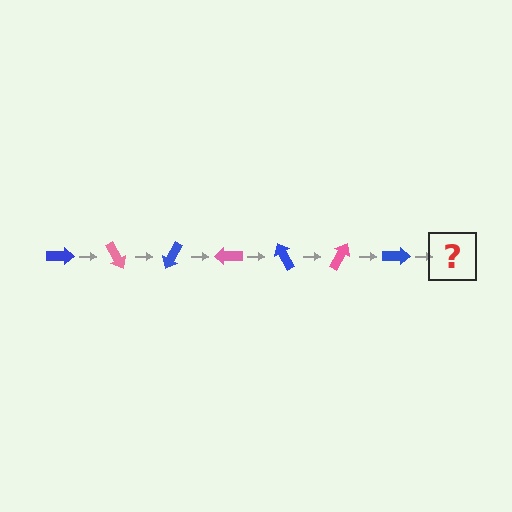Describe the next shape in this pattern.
It should be a pink arrow, rotated 420 degrees from the start.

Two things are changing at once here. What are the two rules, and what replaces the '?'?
The two rules are that it rotates 60 degrees each step and the color cycles through blue and pink. The '?' should be a pink arrow, rotated 420 degrees from the start.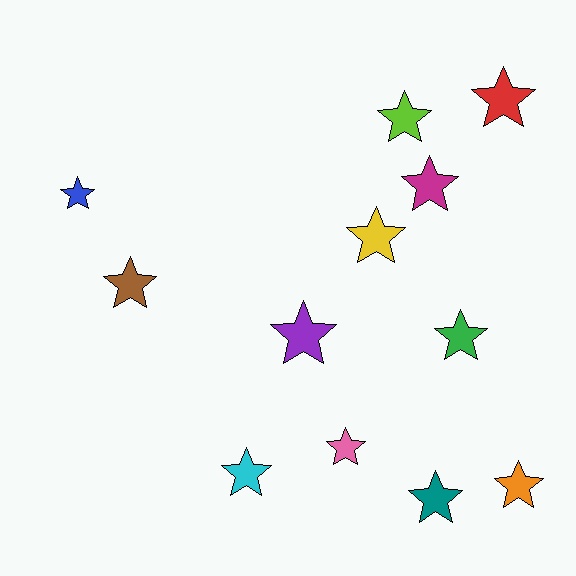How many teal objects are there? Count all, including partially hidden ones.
There is 1 teal object.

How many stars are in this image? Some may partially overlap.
There are 12 stars.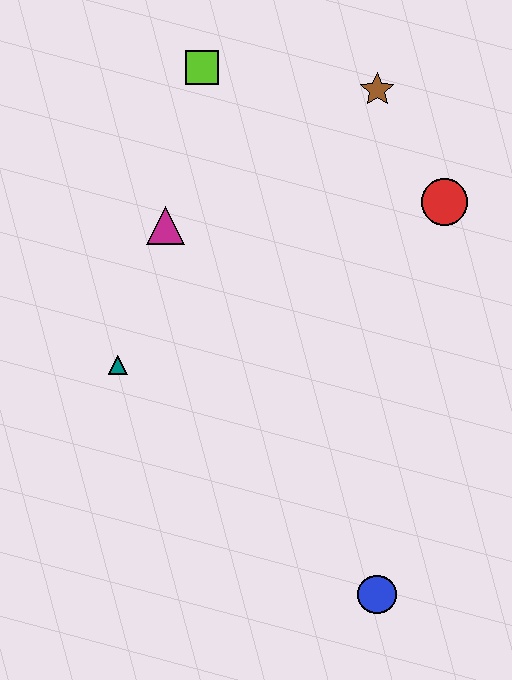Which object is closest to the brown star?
The red circle is closest to the brown star.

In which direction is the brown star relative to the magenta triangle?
The brown star is to the right of the magenta triangle.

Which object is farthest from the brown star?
The blue circle is farthest from the brown star.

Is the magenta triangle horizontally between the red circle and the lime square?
No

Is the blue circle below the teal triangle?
Yes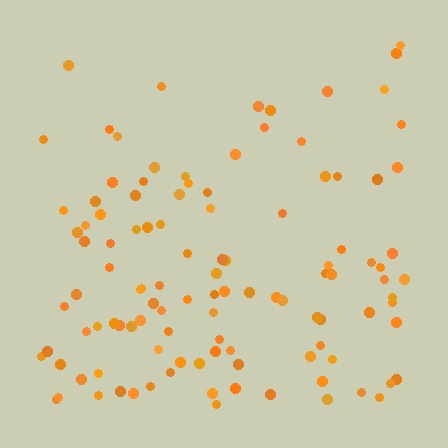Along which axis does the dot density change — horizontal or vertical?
Vertical.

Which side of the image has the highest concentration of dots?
The bottom.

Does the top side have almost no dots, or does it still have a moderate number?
Still a moderate number, just noticeably fewer than the bottom.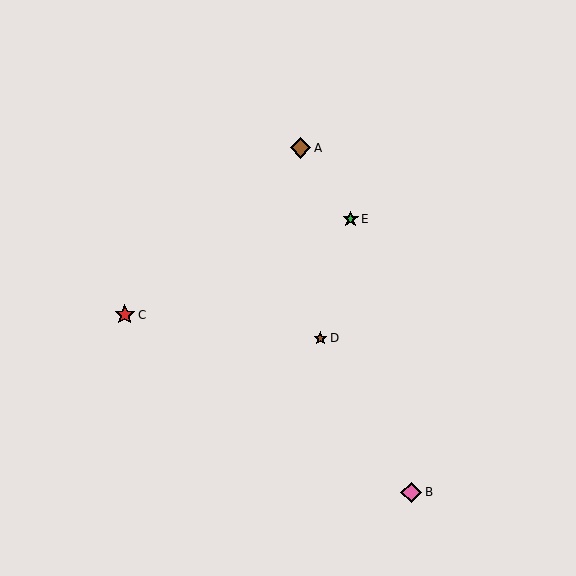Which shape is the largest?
The pink diamond (labeled B) is the largest.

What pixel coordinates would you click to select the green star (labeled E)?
Click at (351, 219) to select the green star E.